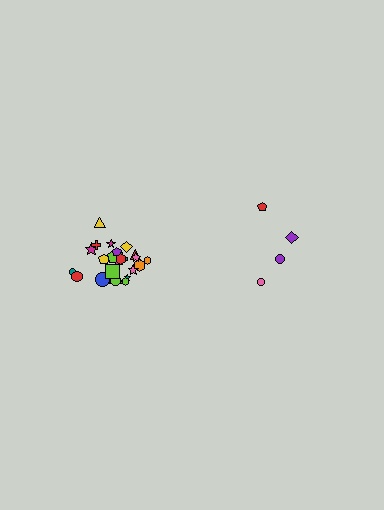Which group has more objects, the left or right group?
The left group.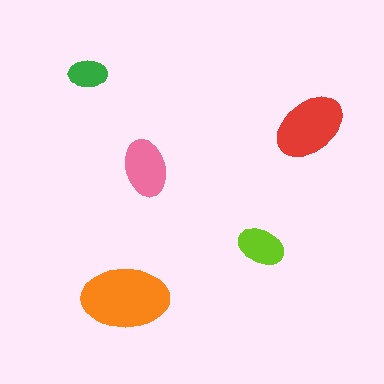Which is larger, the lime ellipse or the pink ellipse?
The pink one.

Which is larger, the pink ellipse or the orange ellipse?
The orange one.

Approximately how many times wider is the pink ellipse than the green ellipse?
About 1.5 times wider.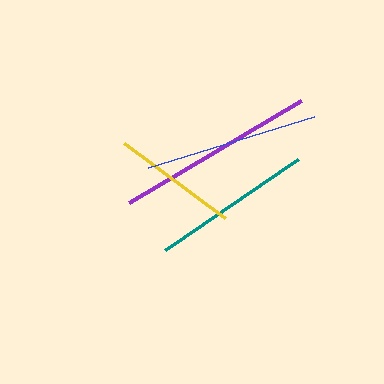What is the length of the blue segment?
The blue segment is approximately 174 pixels long.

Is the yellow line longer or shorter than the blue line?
The blue line is longer than the yellow line.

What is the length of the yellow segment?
The yellow segment is approximately 126 pixels long.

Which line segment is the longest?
The purple line is the longest at approximately 201 pixels.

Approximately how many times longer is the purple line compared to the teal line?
The purple line is approximately 1.2 times the length of the teal line.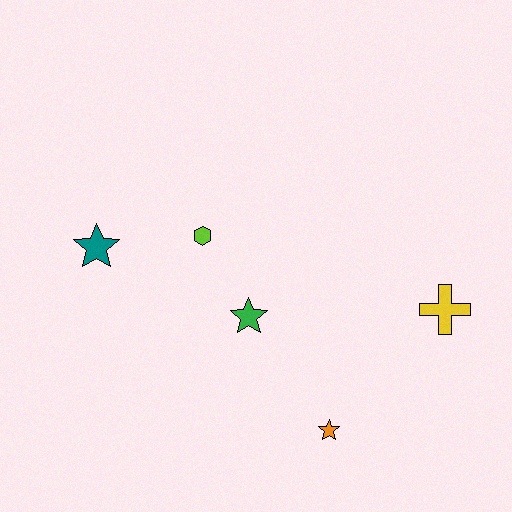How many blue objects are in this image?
There are no blue objects.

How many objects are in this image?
There are 5 objects.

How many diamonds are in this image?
There are no diamonds.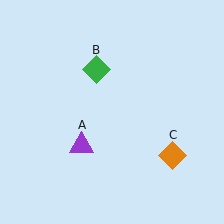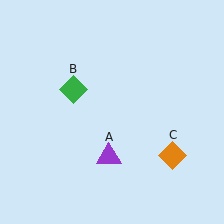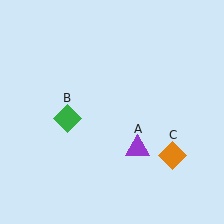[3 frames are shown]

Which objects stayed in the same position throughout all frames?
Orange diamond (object C) remained stationary.